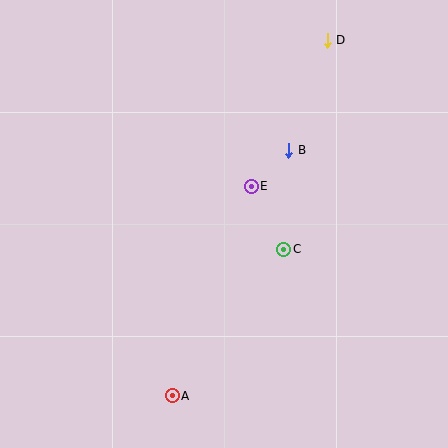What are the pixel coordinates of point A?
Point A is at (172, 396).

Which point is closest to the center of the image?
Point E at (251, 186) is closest to the center.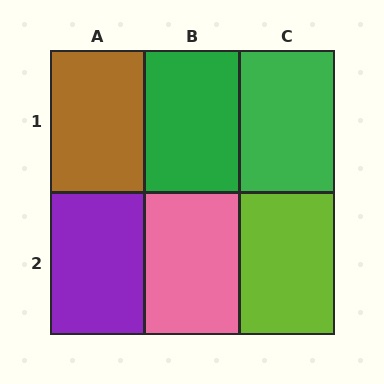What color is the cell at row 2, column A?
Purple.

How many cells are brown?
1 cell is brown.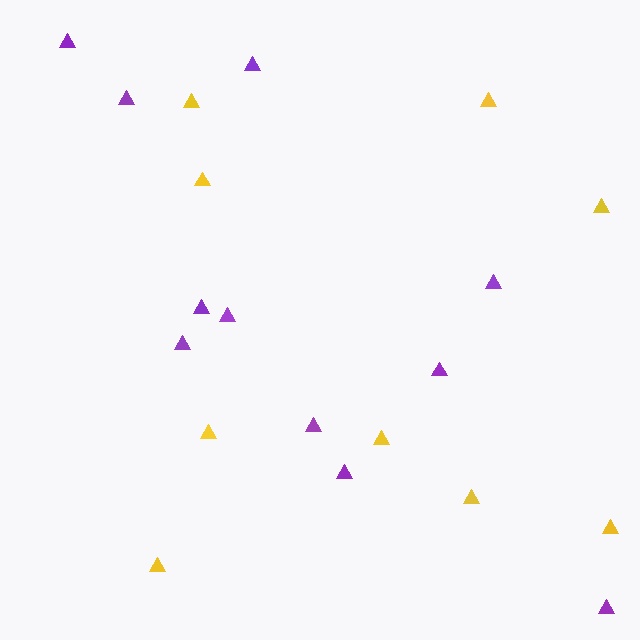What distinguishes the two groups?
There are 2 groups: one group of yellow triangles (9) and one group of purple triangles (11).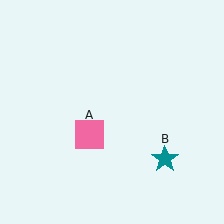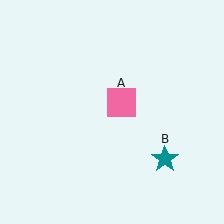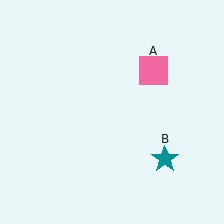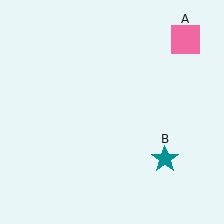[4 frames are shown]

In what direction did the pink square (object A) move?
The pink square (object A) moved up and to the right.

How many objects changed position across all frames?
1 object changed position: pink square (object A).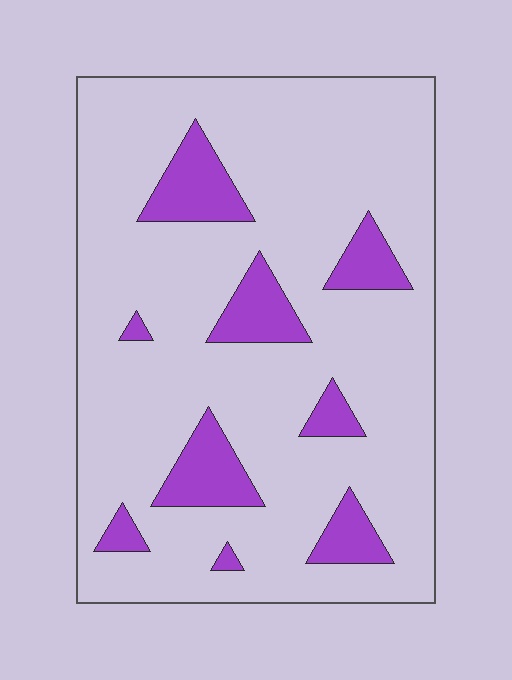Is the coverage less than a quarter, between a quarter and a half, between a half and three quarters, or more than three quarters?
Less than a quarter.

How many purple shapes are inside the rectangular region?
9.